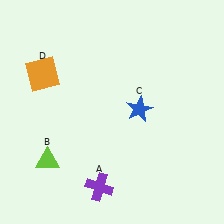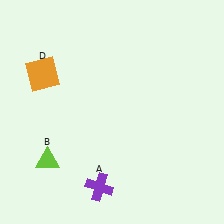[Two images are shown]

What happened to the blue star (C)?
The blue star (C) was removed in Image 2. It was in the top-right area of Image 1.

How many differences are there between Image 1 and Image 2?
There is 1 difference between the two images.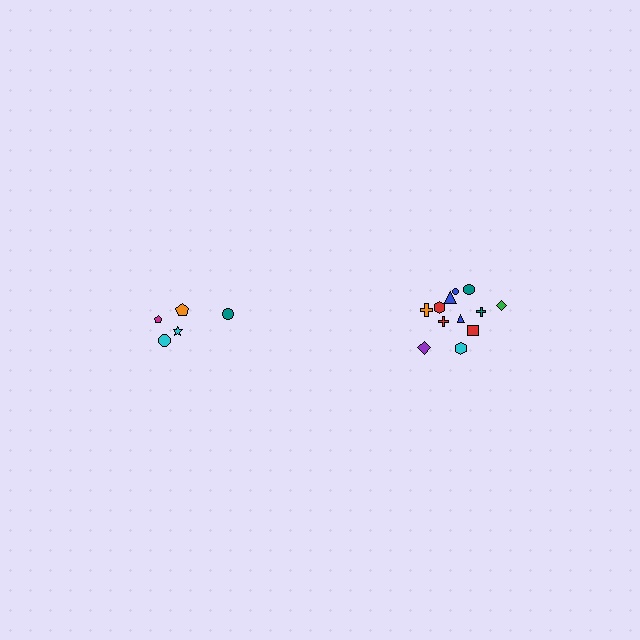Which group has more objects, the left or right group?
The right group.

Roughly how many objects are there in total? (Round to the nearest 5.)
Roughly 15 objects in total.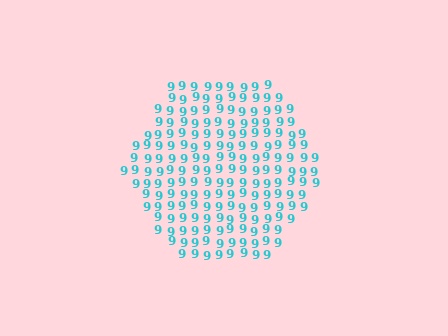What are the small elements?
The small elements are digit 9's.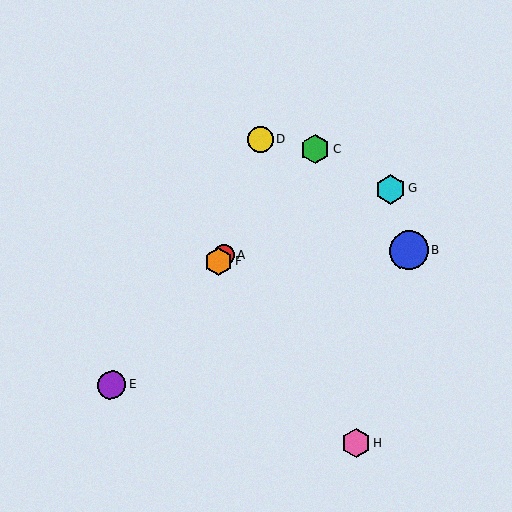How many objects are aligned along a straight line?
4 objects (A, C, E, F) are aligned along a straight line.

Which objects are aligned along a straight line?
Objects A, C, E, F are aligned along a straight line.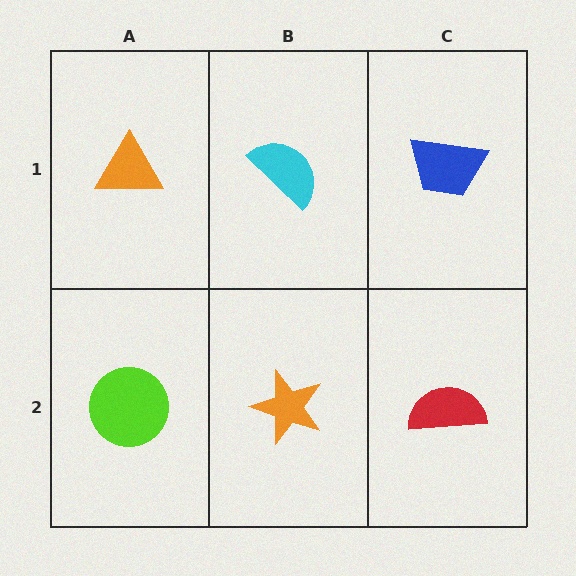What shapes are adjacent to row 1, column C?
A red semicircle (row 2, column C), a cyan semicircle (row 1, column B).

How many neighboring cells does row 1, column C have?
2.